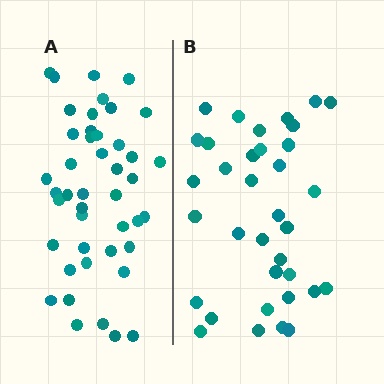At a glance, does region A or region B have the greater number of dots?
Region A (the left region) has more dots.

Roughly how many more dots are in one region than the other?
Region A has roughly 8 or so more dots than region B.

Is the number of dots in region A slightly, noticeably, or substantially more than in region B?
Region A has noticeably more, but not dramatically so. The ratio is roughly 1.3 to 1.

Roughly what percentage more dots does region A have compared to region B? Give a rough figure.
About 25% more.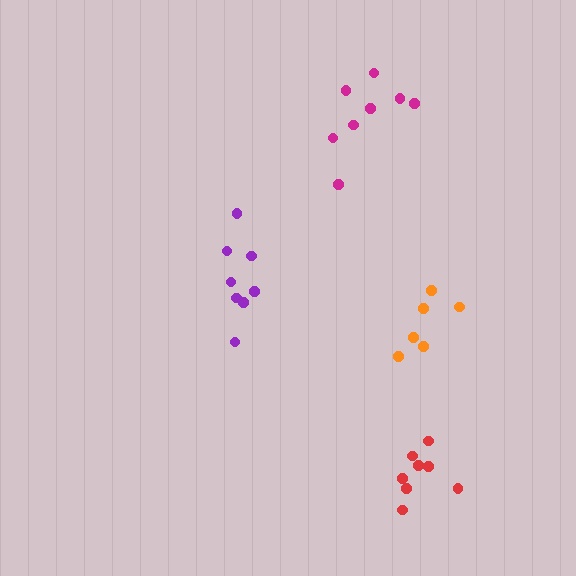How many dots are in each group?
Group 1: 8 dots, Group 2: 8 dots, Group 3: 8 dots, Group 4: 6 dots (30 total).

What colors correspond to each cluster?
The clusters are colored: red, purple, magenta, orange.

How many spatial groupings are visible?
There are 4 spatial groupings.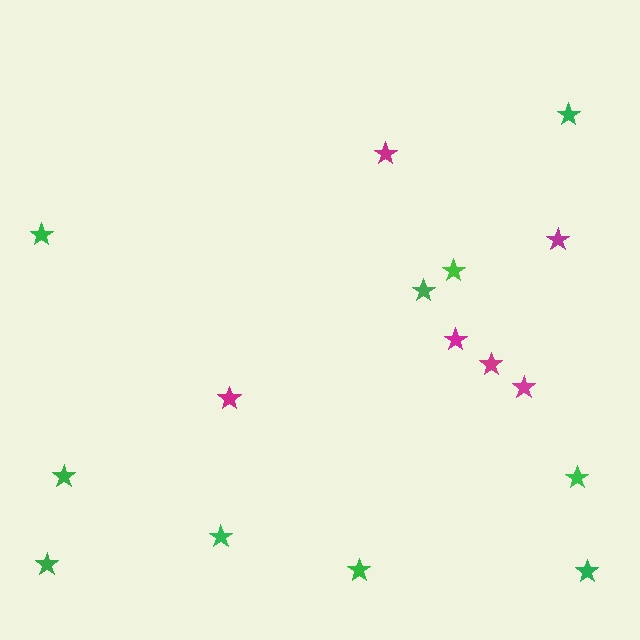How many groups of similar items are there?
There are 2 groups: one group of green stars (10) and one group of magenta stars (6).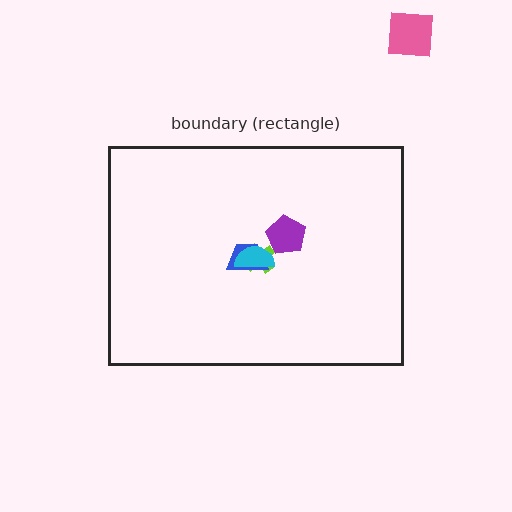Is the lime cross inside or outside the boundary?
Inside.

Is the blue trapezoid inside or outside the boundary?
Inside.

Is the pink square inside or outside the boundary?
Outside.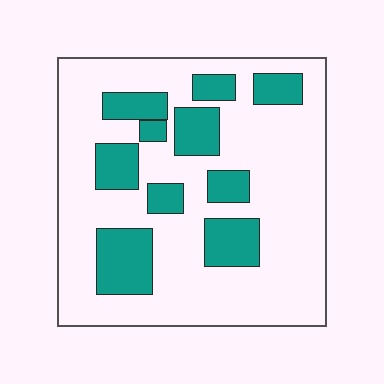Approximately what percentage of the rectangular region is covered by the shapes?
Approximately 25%.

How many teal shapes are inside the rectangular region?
10.